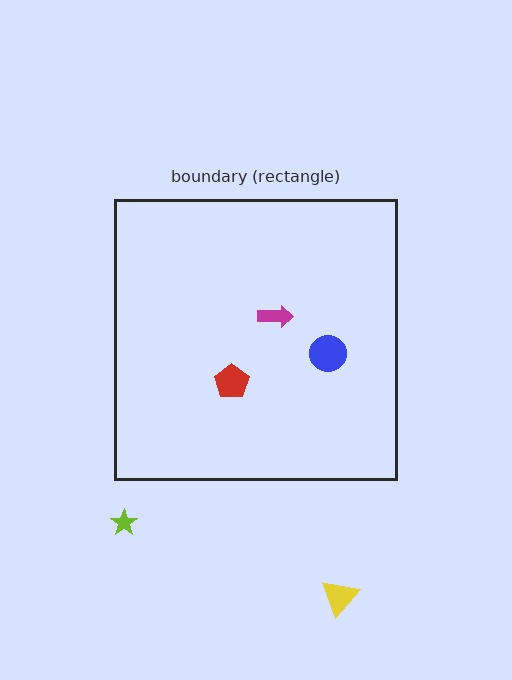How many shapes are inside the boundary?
3 inside, 2 outside.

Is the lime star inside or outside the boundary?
Outside.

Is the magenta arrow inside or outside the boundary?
Inside.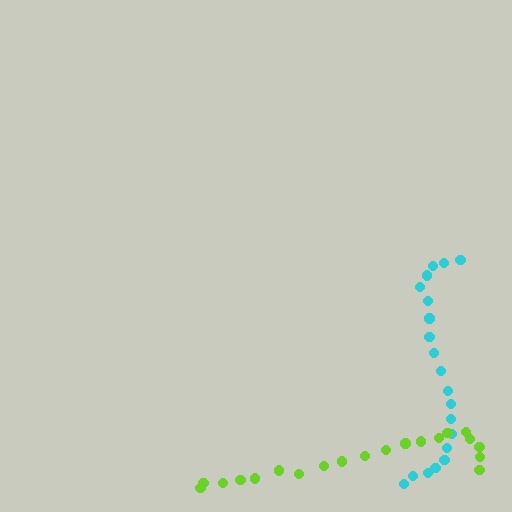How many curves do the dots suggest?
There are 2 distinct paths.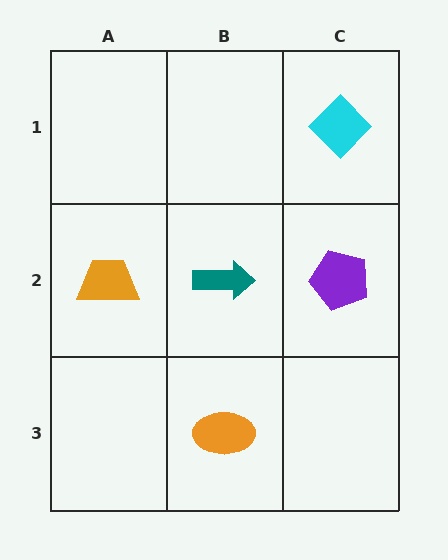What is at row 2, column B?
A teal arrow.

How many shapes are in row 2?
3 shapes.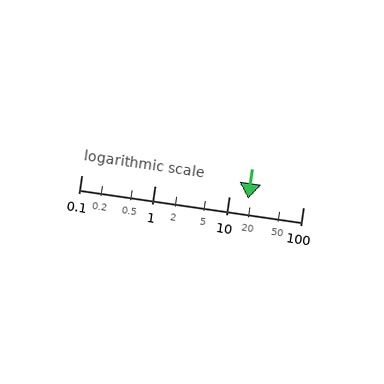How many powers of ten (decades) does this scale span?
The scale spans 3 decades, from 0.1 to 100.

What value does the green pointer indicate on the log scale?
The pointer indicates approximately 18.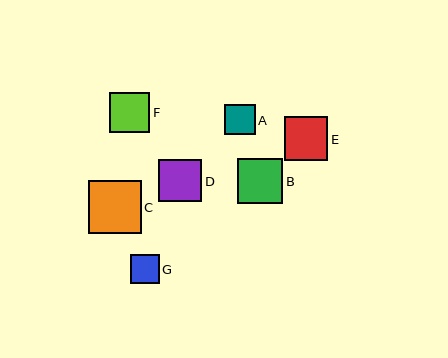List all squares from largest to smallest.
From largest to smallest: C, B, E, D, F, A, G.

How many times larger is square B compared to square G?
Square B is approximately 1.5 times the size of square G.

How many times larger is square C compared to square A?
Square C is approximately 1.7 times the size of square A.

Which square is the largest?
Square C is the largest with a size of approximately 53 pixels.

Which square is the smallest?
Square G is the smallest with a size of approximately 29 pixels.